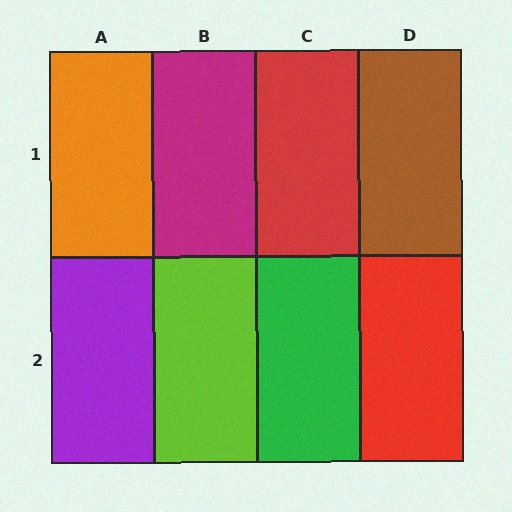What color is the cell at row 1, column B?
Magenta.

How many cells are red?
2 cells are red.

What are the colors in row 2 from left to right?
Purple, lime, green, red.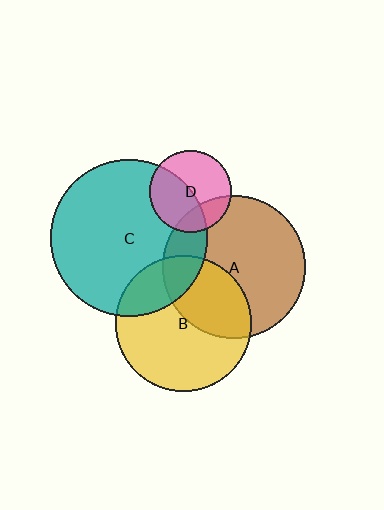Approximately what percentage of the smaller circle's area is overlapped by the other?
Approximately 50%.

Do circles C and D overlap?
Yes.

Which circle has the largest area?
Circle C (teal).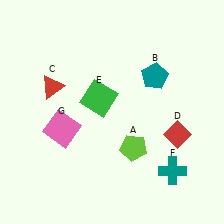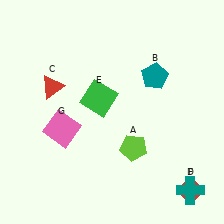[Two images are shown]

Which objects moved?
The objects that moved are: the red diamond (D), the teal cross (F).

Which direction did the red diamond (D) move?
The red diamond (D) moved down.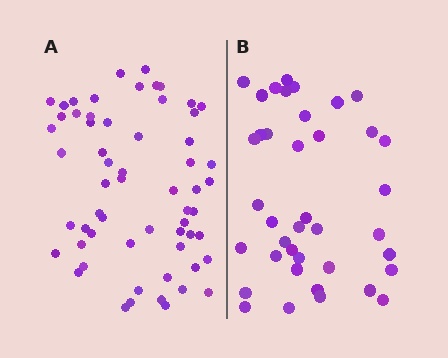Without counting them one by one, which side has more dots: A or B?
Region A (the left region) has more dots.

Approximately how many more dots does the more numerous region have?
Region A has approximately 20 more dots than region B.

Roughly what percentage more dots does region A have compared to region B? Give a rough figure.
About 55% more.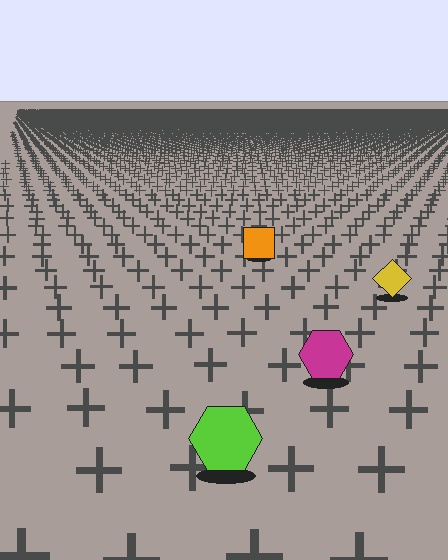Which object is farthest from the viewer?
The orange square is farthest from the viewer. It appears smaller and the ground texture around it is denser.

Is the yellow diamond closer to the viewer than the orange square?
Yes. The yellow diamond is closer — you can tell from the texture gradient: the ground texture is coarser near it.